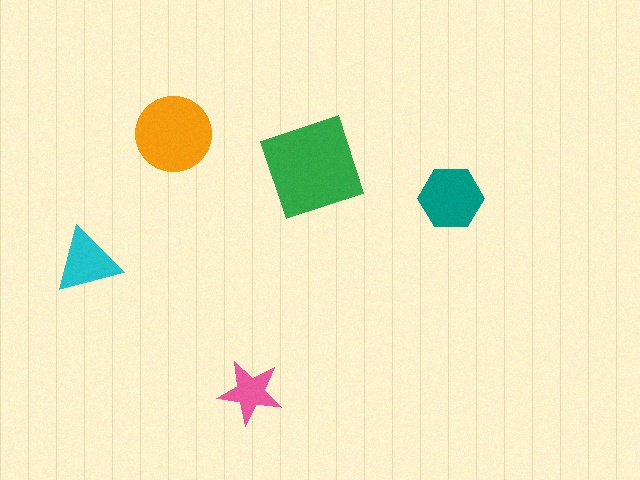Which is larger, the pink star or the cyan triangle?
The cyan triangle.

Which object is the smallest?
The pink star.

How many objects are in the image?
There are 5 objects in the image.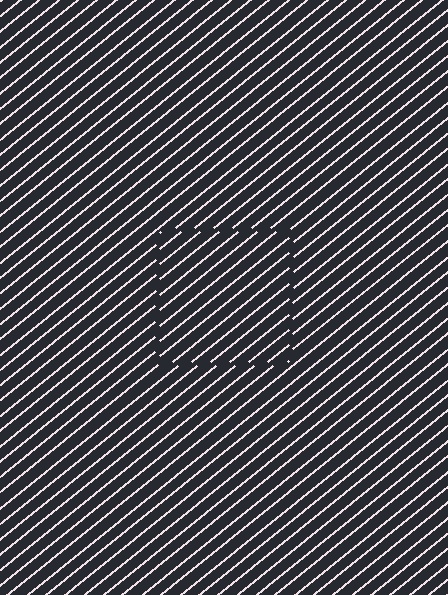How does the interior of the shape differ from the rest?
The interior of the shape contains the same grating, shifted by half a period — the contour is defined by the phase discontinuity where line-ends from the inner and outer gratings abut.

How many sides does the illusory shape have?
4 sides — the line-ends trace a square.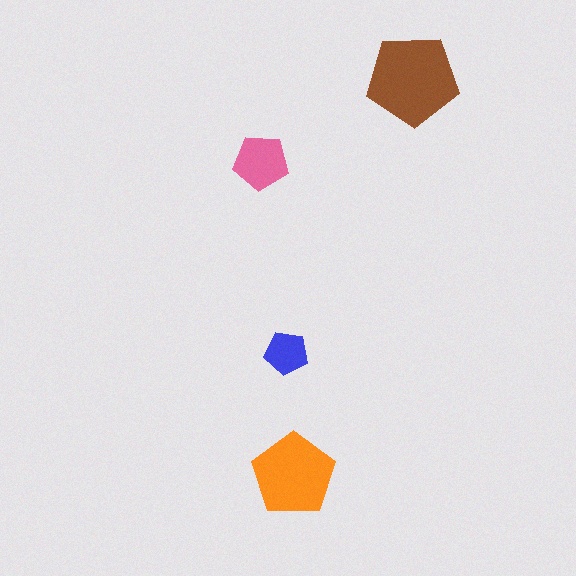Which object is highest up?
The brown pentagon is topmost.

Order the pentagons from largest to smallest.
the brown one, the orange one, the pink one, the blue one.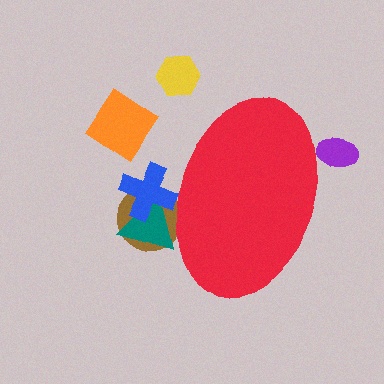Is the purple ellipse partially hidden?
Yes, the purple ellipse is partially hidden behind the red ellipse.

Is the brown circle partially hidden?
Yes, the brown circle is partially hidden behind the red ellipse.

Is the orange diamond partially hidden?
No, the orange diamond is fully visible.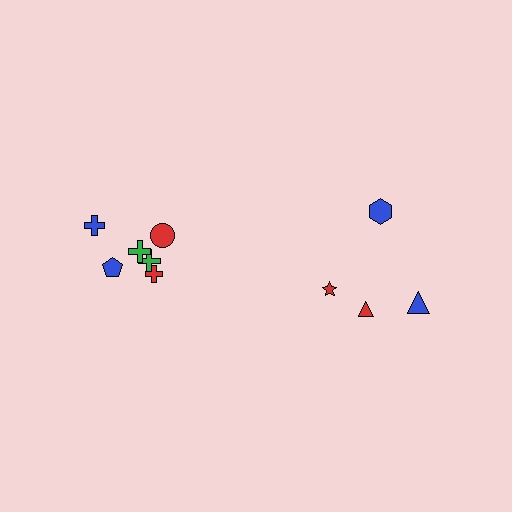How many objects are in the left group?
There are 6 objects.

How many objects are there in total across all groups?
There are 10 objects.